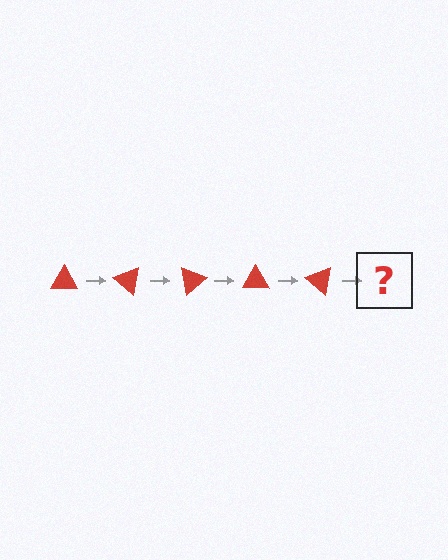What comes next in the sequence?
The next element should be a red triangle rotated 200 degrees.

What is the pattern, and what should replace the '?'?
The pattern is that the triangle rotates 40 degrees each step. The '?' should be a red triangle rotated 200 degrees.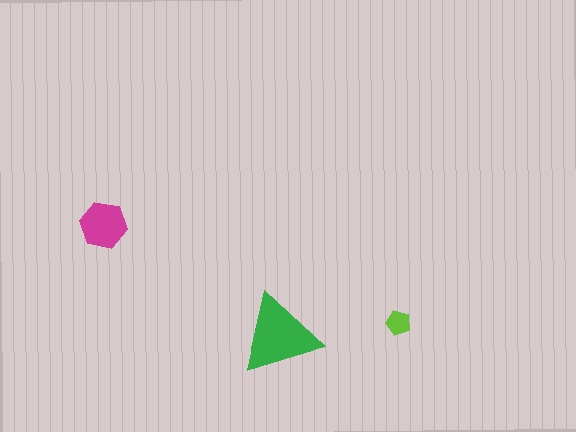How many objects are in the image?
There are 3 objects in the image.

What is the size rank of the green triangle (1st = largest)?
1st.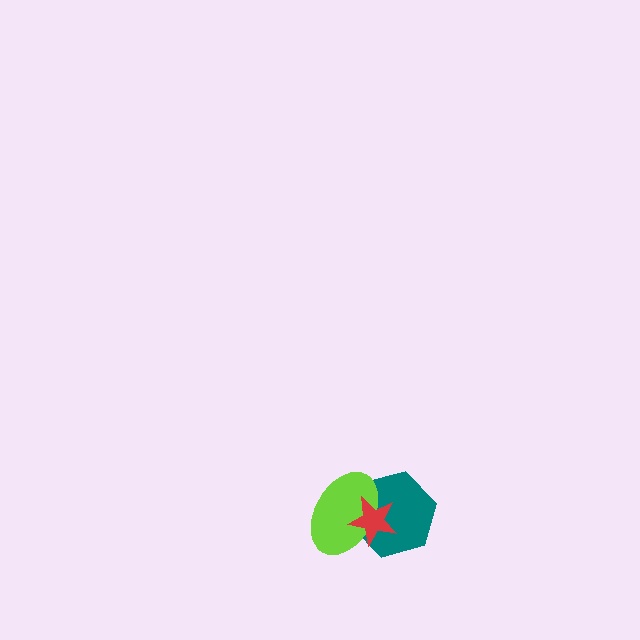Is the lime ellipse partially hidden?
Yes, it is partially covered by another shape.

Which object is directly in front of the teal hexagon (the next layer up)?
The lime ellipse is directly in front of the teal hexagon.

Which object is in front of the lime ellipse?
The red star is in front of the lime ellipse.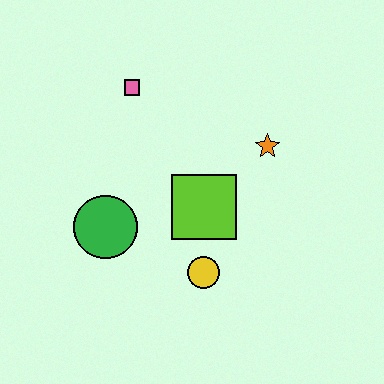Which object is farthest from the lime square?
The pink square is farthest from the lime square.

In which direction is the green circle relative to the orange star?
The green circle is to the left of the orange star.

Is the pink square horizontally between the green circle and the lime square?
Yes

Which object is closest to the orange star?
The lime square is closest to the orange star.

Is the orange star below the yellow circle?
No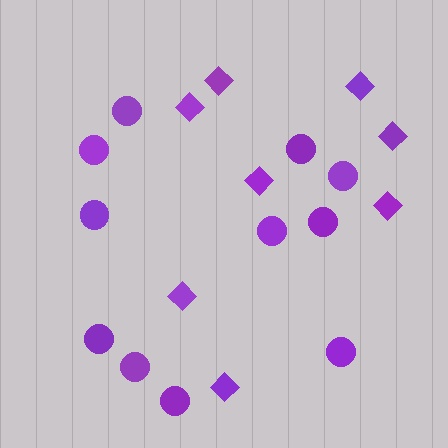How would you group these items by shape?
There are 2 groups: one group of diamonds (8) and one group of circles (11).